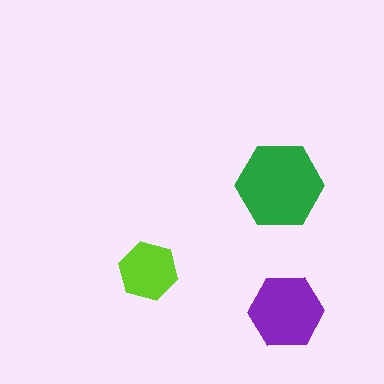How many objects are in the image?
There are 3 objects in the image.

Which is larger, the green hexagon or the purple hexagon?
The green one.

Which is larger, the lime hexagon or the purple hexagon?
The purple one.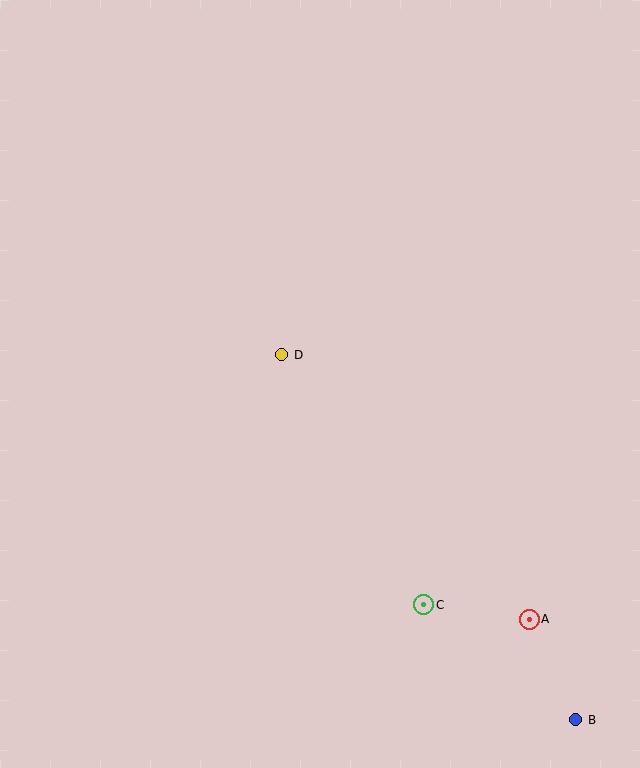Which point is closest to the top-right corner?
Point D is closest to the top-right corner.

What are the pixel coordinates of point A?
Point A is at (529, 619).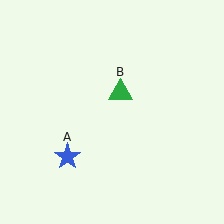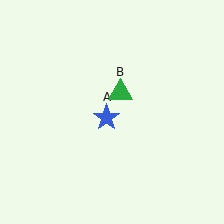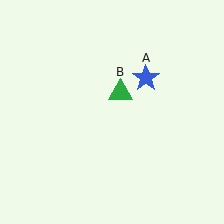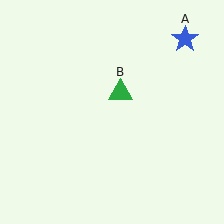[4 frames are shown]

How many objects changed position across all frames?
1 object changed position: blue star (object A).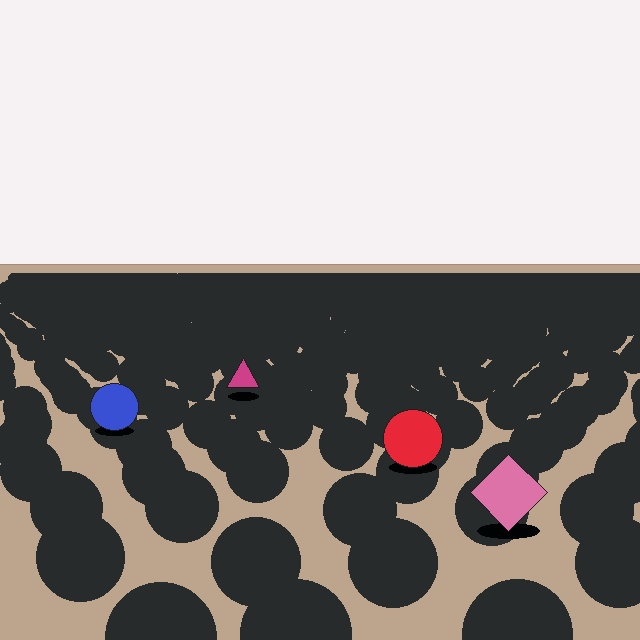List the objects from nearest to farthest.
From nearest to farthest: the pink diamond, the red circle, the blue circle, the magenta triangle.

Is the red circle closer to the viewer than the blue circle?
Yes. The red circle is closer — you can tell from the texture gradient: the ground texture is coarser near it.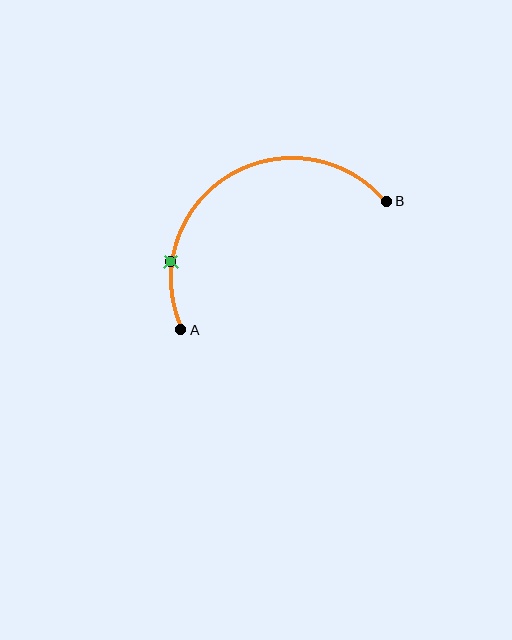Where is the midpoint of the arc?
The arc midpoint is the point on the curve farthest from the straight line joining A and B. It sits above that line.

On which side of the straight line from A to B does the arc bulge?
The arc bulges above the straight line connecting A and B.